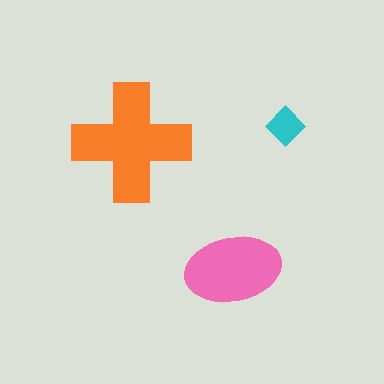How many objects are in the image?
There are 3 objects in the image.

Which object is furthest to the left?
The orange cross is leftmost.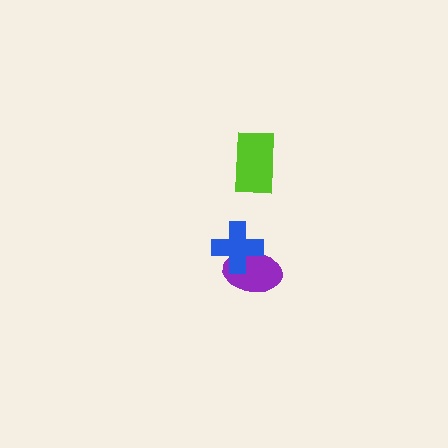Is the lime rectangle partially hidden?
No, no other shape covers it.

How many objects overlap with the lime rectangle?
0 objects overlap with the lime rectangle.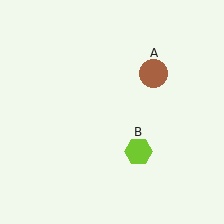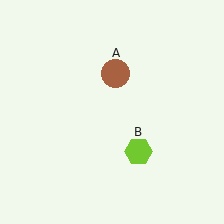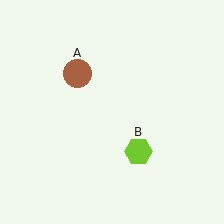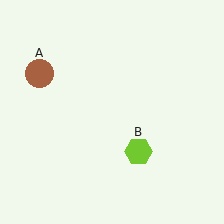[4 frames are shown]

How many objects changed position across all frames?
1 object changed position: brown circle (object A).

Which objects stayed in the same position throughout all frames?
Lime hexagon (object B) remained stationary.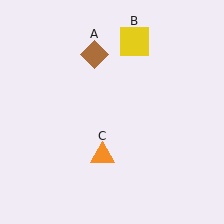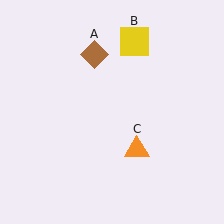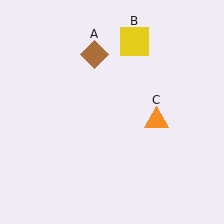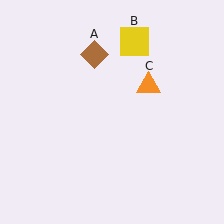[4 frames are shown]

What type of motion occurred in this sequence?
The orange triangle (object C) rotated counterclockwise around the center of the scene.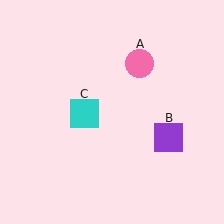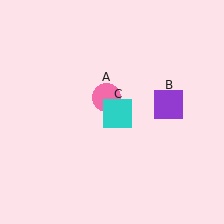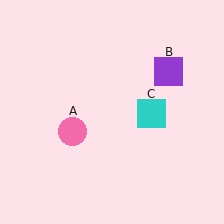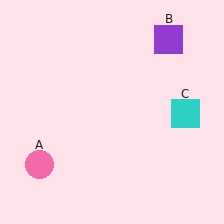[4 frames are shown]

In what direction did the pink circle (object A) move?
The pink circle (object A) moved down and to the left.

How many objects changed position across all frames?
3 objects changed position: pink circle (object A), purple square (object B), cyan square (object C).